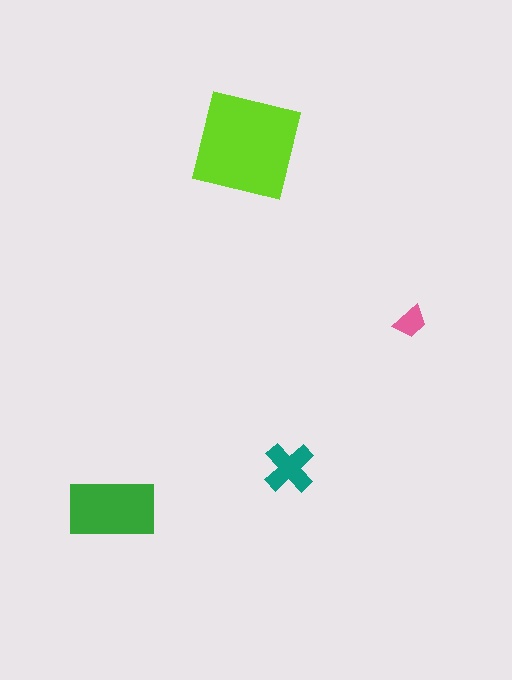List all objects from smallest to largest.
The pink trapezoid, the teal cross, the green rectangle, the lime square.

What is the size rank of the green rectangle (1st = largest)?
2nd.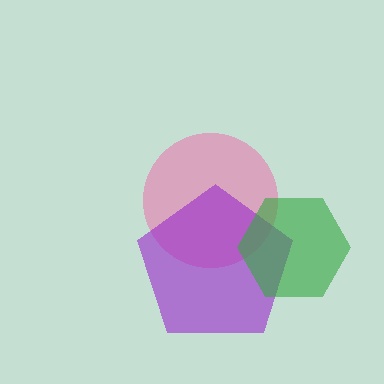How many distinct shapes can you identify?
There are 3 distinct shapes: a pink circle, a purple pentagon, a green hexagon.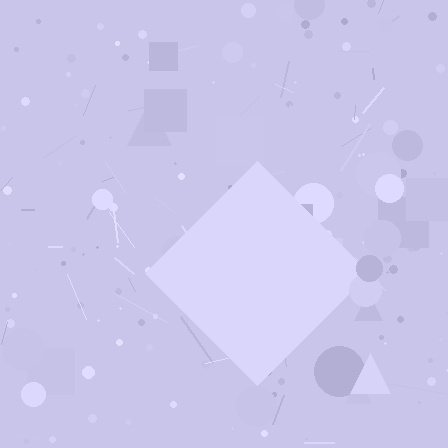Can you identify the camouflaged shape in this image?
The camouflaged shape is a diamond.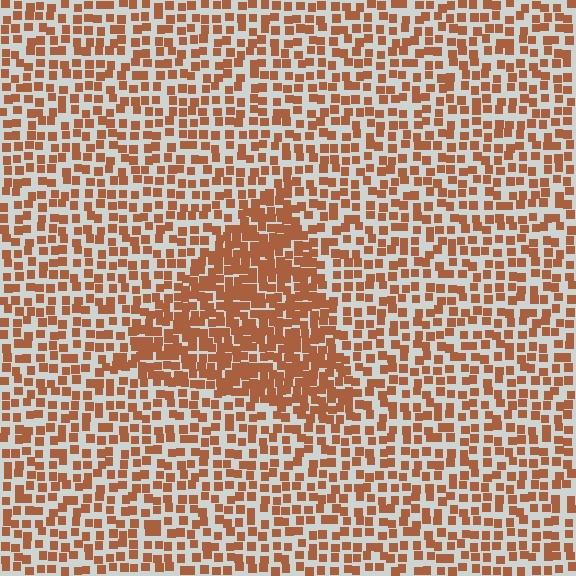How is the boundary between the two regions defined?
The boundary is defined by a change in element density (approximately 1.9x ratio). All elements are the same color, size, and shape.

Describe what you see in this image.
The image contains small brown elements arranged at two different densities. A triangle-shaped region is visible where the elements are more densely packed than the surrounding area.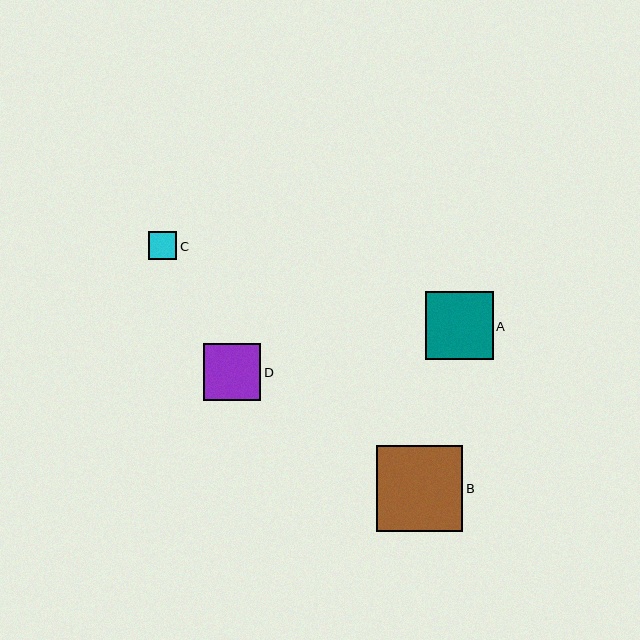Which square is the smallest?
Square C is the smallest with a size of approximately 28 pixels.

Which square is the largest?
Square B is the largest with a size of approximately 86 pixels.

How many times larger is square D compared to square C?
Square D is approximately 2.0 times the size of square C.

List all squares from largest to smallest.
From largest to smallest: B, A, D, C.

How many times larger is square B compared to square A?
Square B is approximately 1.3 times the size of square A.